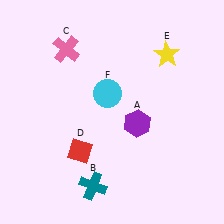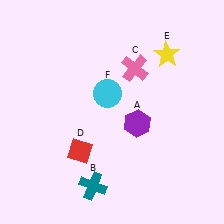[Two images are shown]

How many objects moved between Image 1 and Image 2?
1 object moved between the two images.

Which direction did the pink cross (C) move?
The pink cross (C) moved right.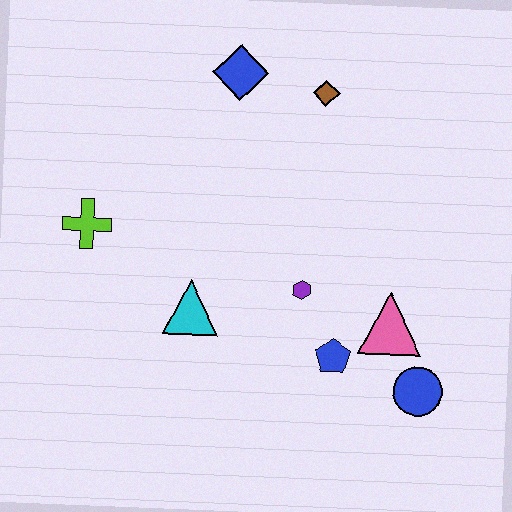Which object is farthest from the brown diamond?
The blue circle is farthest from the brown diamond.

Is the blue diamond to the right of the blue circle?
No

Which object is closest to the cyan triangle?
The purple hexagon is closest to the cyan triangle.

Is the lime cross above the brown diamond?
No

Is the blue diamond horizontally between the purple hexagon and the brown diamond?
No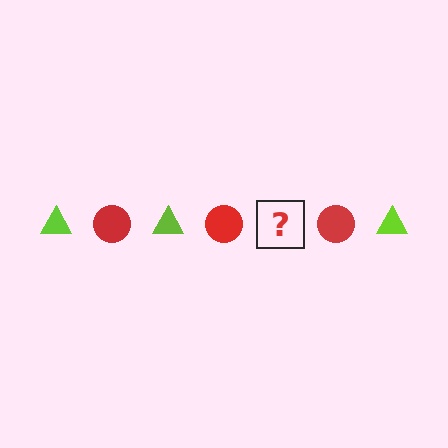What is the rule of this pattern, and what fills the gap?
The rule is that the pattern alternates between lime triangle and red circle. The gap should be filled with a lime triangle.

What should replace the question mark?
The question mark should be replaced with a lime triangle.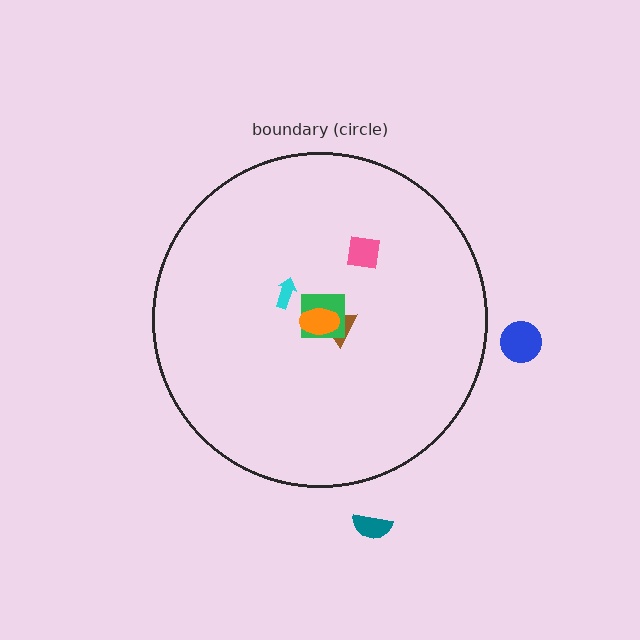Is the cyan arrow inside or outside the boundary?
Inside.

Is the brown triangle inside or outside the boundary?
Inside.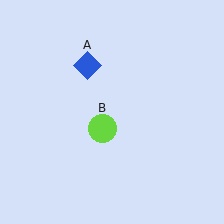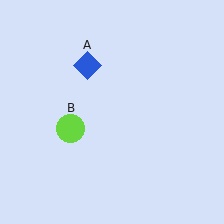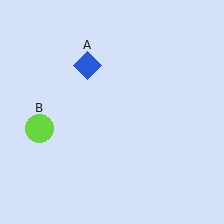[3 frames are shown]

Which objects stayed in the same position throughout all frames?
Blue diamond (object A) remained stationary.